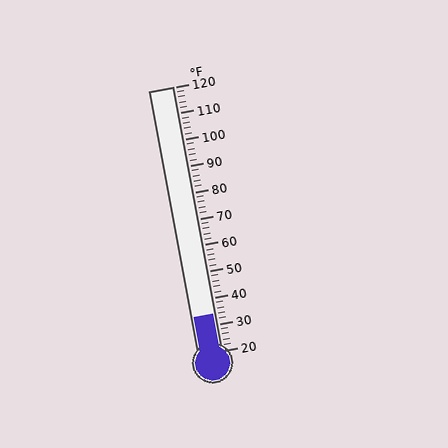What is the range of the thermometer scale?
The thermometer scale ranges from 20°F to 120°F.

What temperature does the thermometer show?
The thermometer shows approximately 34°F.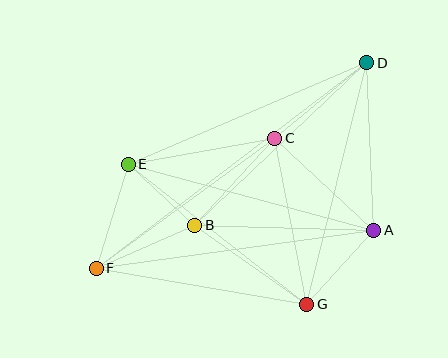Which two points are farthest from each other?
Points D and F are farthest from each other.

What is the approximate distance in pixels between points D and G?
The distance between D and G is approximately 249 pixels.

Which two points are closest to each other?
Points B and E are closest to each other.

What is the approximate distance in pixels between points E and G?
The distance between E and G is approximately 227 pixels.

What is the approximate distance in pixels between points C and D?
The distance between C and D is approximately 119 pixels.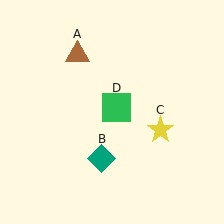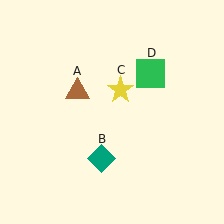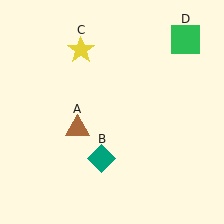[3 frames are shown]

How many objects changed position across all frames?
3 objects changed position: brown triangle (object A), yellow star (object C), green square (object D).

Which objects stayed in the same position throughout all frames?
Teal diamond (object B) remained stationary.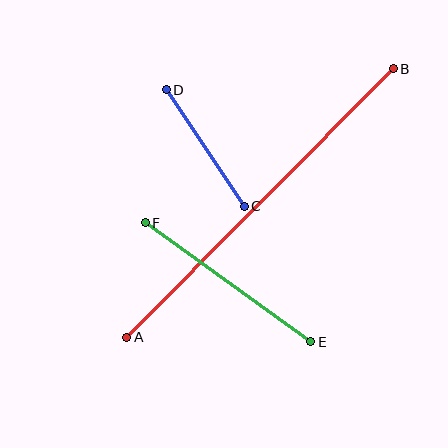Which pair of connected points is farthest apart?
Points A and B are farthest apart.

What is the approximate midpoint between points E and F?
The midpoint is at approximately (228, 282) pixels.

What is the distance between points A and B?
The distance is approximately 378 pixels.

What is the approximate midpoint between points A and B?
The midpoint is at approximately (260, 203) pixels.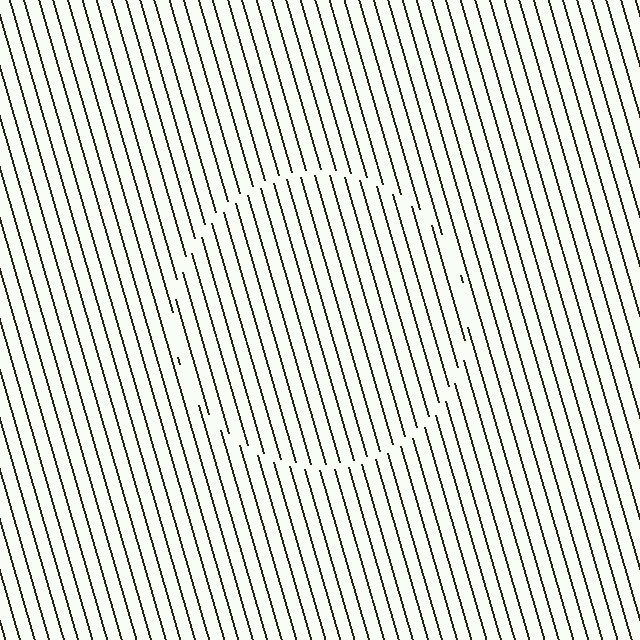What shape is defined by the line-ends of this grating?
An illusory circle. The interior of the shape contains the same grating, shifted by half a period — the contour is defined by the phase discontinuity where line-ends from the inner and outer gratings abut.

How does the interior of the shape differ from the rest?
The interior of the shape contains the same grating, shifted by half a period — the contour is defined by the phase discontinuity where line-ends from the inner and outer gratings abut.